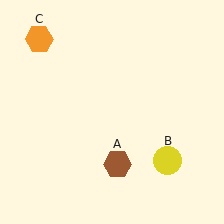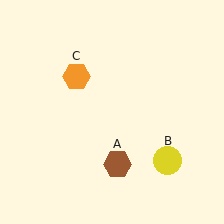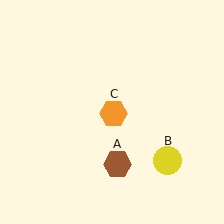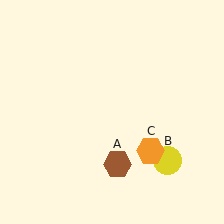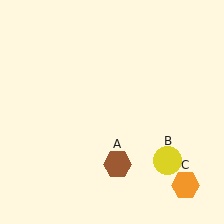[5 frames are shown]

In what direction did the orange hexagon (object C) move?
The orange hexagon (object C) moved down and to the right.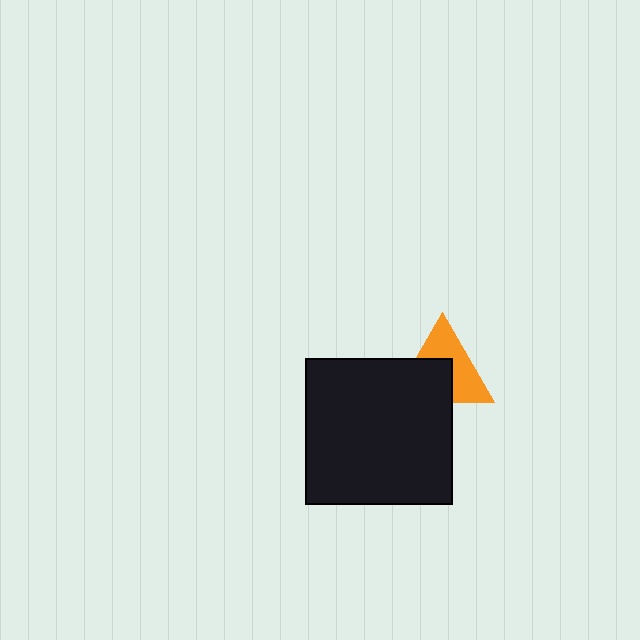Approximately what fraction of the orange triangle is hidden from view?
Roughly 48% of the orange triangle is hidden behind the black square.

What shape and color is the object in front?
The object in front is a black square.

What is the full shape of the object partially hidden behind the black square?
The partially hidden object is an orange triangle.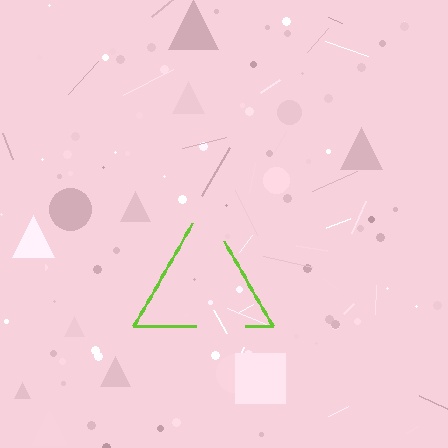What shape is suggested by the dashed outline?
The dashed outline suggests a triangle.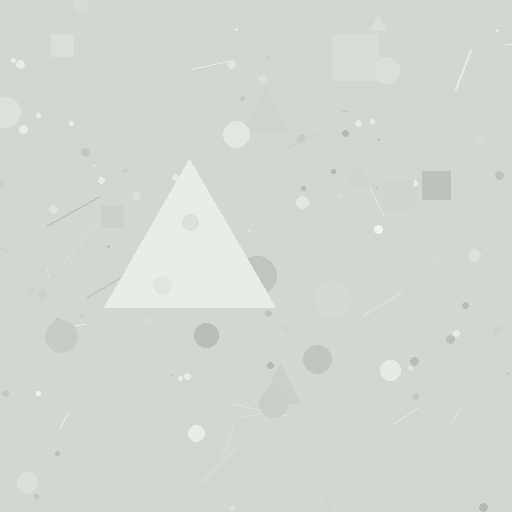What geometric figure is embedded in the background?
A triangle is embedded in the background.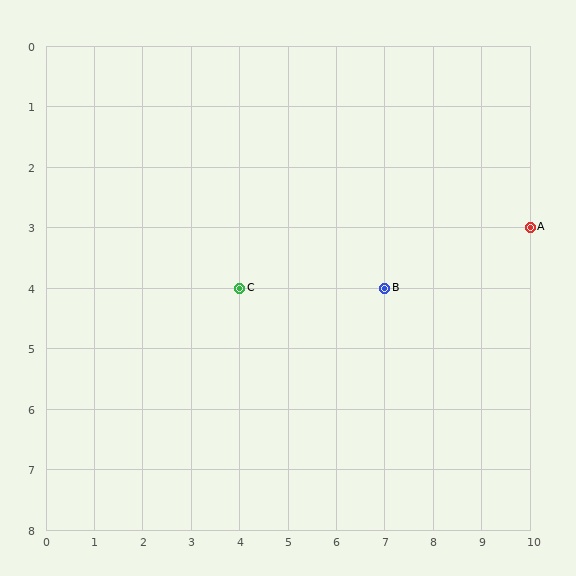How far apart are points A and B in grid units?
Points A and B are 3 columns and 1 row apart (about 3.2 grid units diagonally).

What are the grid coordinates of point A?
Point A is at grid coordinates (10, 3).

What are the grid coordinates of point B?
Point B is at grid coordinates (7, 4).